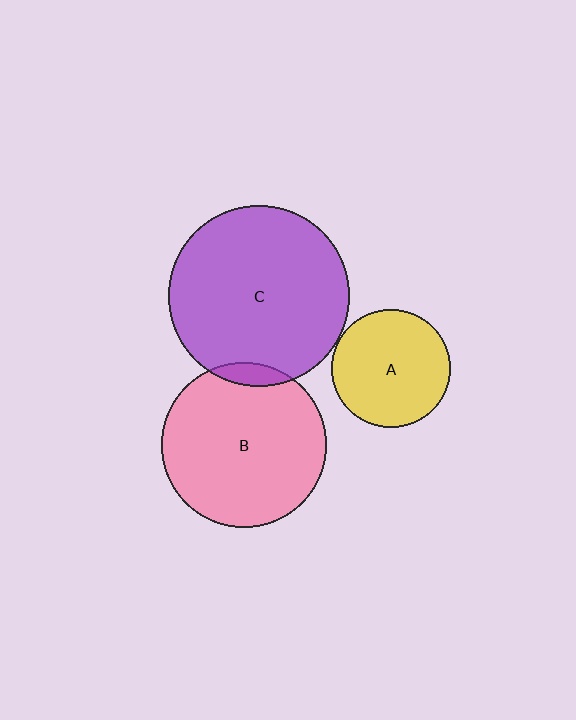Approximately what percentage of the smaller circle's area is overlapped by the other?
Approximately 5%.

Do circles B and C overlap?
Yes.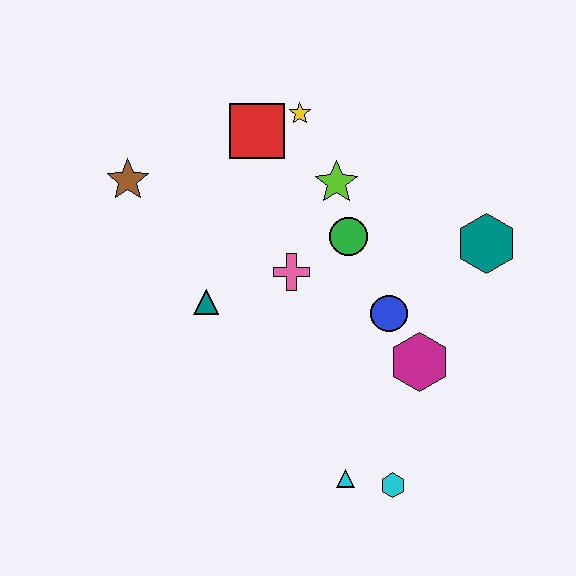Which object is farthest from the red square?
The cyan hexagon is farthest from the red square.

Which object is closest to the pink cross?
The green circle is closest to the pink cross.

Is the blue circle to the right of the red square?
Yes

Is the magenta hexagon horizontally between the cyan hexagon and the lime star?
No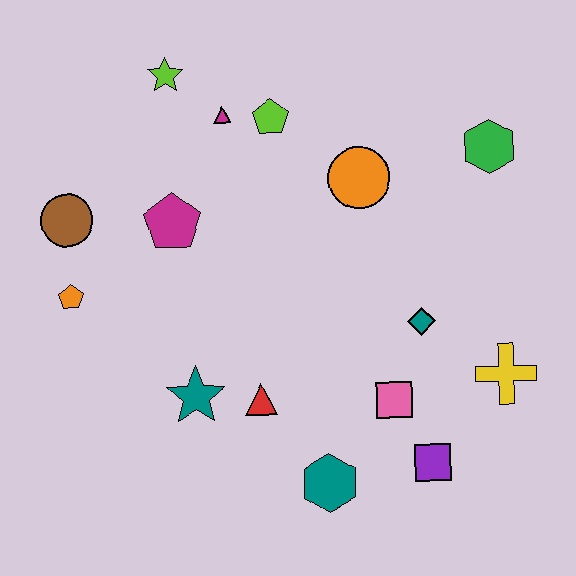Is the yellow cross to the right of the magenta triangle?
Yes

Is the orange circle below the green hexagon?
Yes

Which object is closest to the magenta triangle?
The lime pentagon is closest to the magenta triangle.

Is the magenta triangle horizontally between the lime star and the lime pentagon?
Yes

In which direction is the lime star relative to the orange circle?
The lime star is to the left of the orange circle.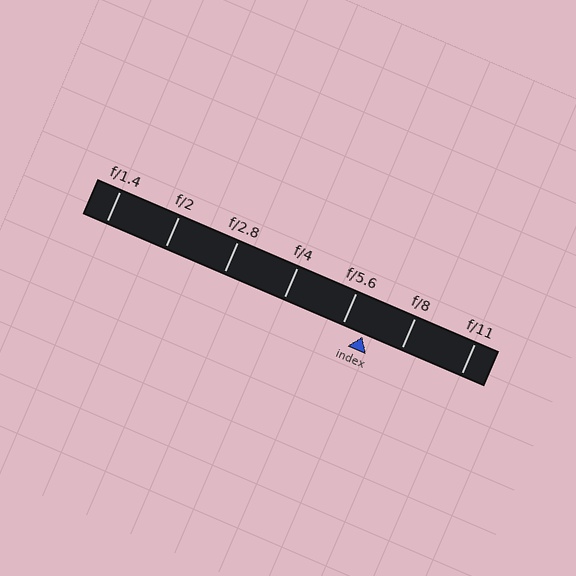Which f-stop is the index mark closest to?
The index mark is closest to f/5.6.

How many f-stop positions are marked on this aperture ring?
There are 7 f-stop positions marked.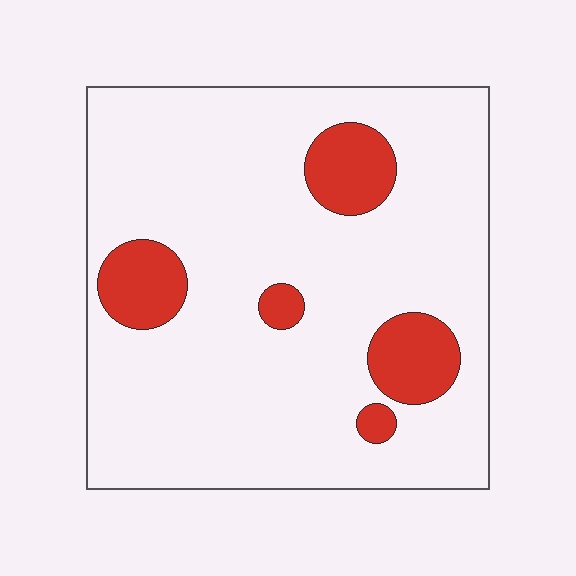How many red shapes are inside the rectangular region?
5.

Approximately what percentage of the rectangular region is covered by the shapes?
Approximately 15%.